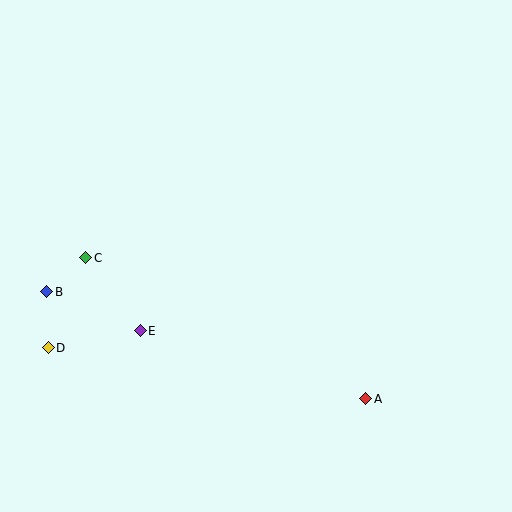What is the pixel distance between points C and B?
The distance between C and B is 52 pixels.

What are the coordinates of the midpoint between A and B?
The midpoint between A and B is at (206, 345).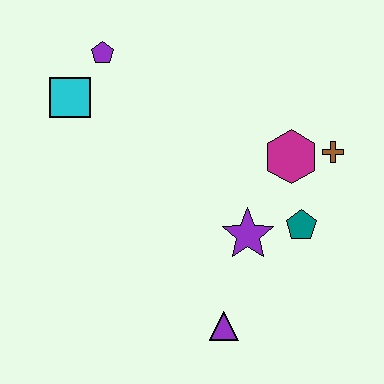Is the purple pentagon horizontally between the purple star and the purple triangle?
No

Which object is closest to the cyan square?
The purple pentagon is closest to the cyan square.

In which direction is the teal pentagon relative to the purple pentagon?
The teal pentagon is to the right of the purple pentagon.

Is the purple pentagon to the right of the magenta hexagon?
No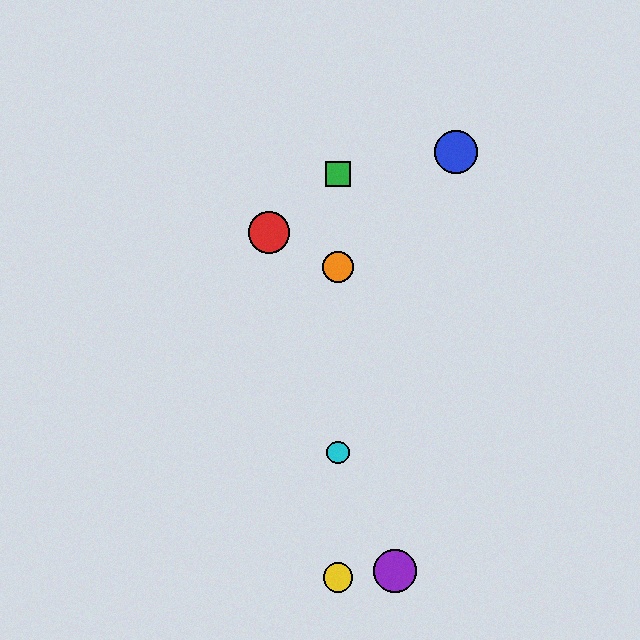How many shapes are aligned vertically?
4 shapes (the green square, the yellow circle, the orange circle, the cyan circle) are aligned vertically.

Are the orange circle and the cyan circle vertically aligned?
Yes, both are at x≈338.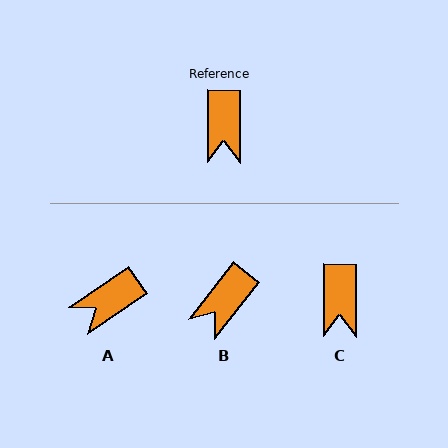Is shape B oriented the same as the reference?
No, it is off by about 38 degrees.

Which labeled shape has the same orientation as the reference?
C.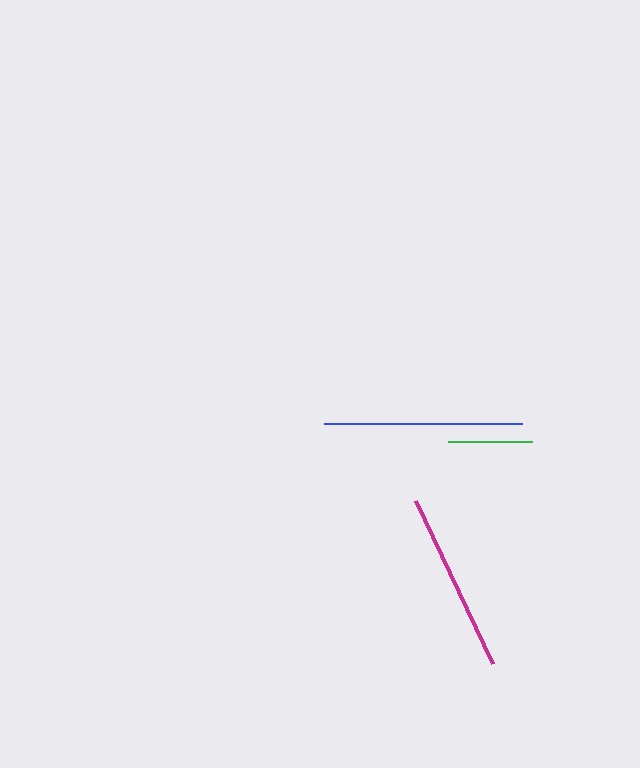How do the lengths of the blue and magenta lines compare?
The blue and magenta lines are approximately the same length.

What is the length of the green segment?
The green segment is approximately 84 pixels long.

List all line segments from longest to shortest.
From longest to shortest: blue, magenta, green.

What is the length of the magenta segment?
The magenta segment is approximately 180 pixels long.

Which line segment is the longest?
The blue line is the longest at approximately 198 pixels.